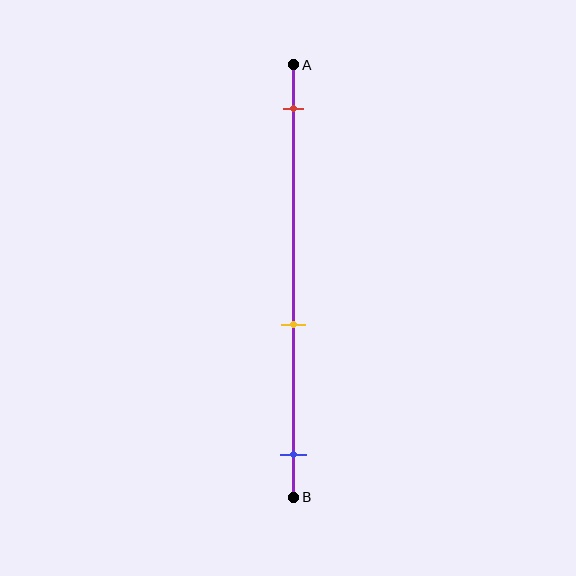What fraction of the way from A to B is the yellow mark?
The yellow mark is approximately 60% (0.6) of the way from A to B.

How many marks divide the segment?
There are 3 marks dividing the segment.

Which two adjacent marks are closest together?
The yellow and blue marks are the closest adjacent pair.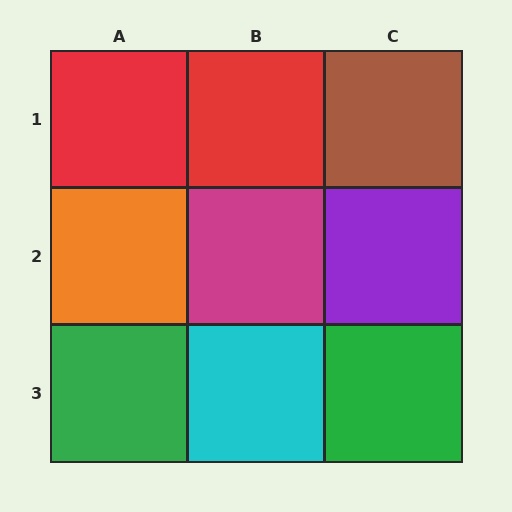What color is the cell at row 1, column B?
Red.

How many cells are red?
2 cells are red.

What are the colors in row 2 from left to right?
Orange, magenta, purple.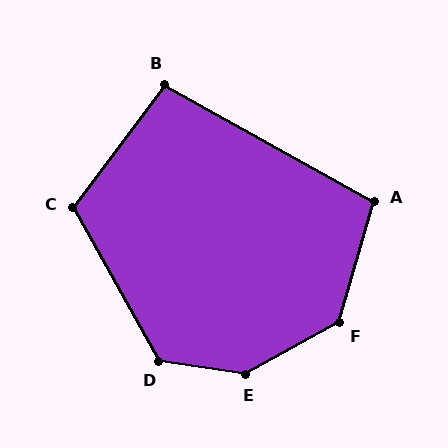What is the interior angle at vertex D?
Approximately 128 degrees (obtuse).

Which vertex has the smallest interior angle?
B, at approximately 97 degrees.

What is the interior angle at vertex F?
Approximately 135 degrees (obtuse).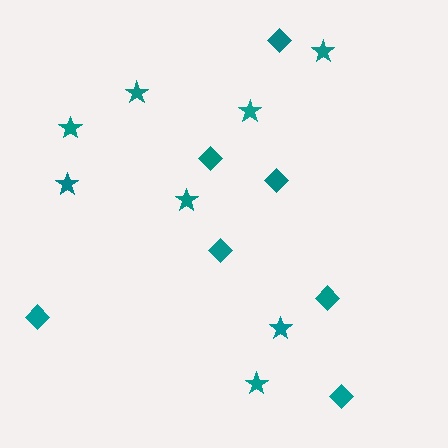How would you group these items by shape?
There are 2 groups: one group of stars (8) and one group of diamonds (7).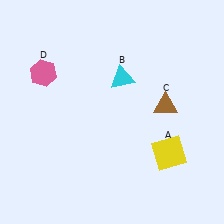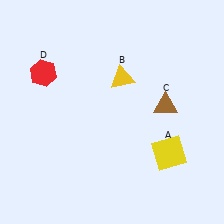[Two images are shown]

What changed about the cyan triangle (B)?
In Image 1, B is cyan. In Image 2, it changed to yellow.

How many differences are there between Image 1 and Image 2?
There are 2 differences between the two images.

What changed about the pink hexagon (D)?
In Image 1, D is pink. In Image 2, it changed to red.